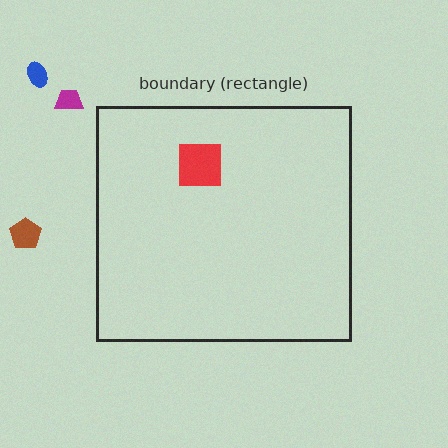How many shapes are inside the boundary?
1 inside, 3 outside.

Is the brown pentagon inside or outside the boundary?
Outside.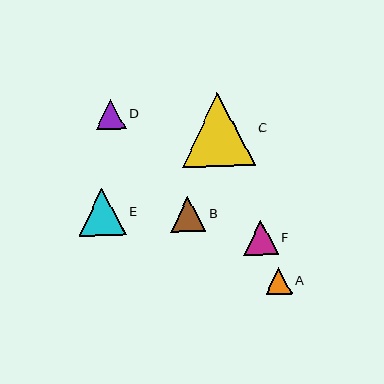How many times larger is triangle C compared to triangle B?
Triangle C is approximately 2.1 times the size of triangle B.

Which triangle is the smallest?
Triangle A is the smallest with a size of approximately 27 pixels.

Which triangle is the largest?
Triangle C is the largest with a size of approximately 74 pixels.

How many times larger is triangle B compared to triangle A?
Triangle B is approximately 1.3 times the size of triangle A.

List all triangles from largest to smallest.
From largest to smallest: C, E, B, F, D, A.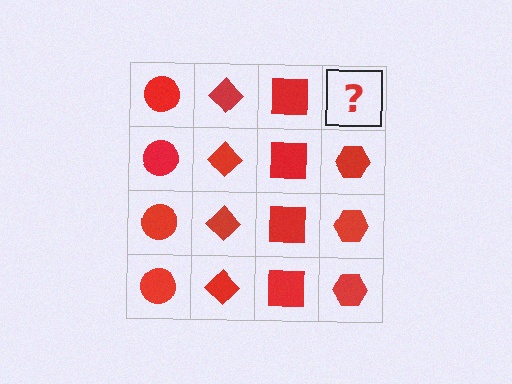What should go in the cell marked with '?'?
The missing cell should contain a red hexagon.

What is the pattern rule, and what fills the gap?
The rule is that each column has a consistent shape. The gap should be filled with a red hexagon.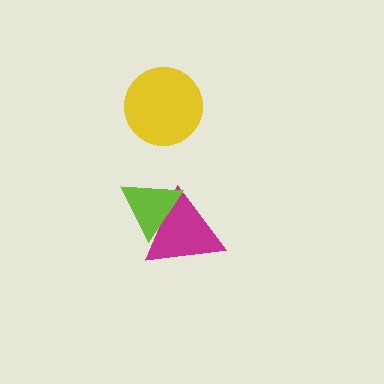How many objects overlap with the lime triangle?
1 object overlaps with the lime triangle.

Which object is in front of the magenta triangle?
The lime triangle is in front of the magenta triangle.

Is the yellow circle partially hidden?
No, no other shape covers it.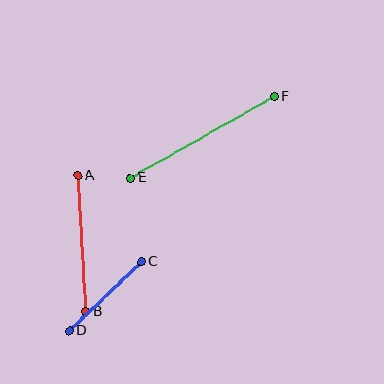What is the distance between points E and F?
The distance is approximately 165 pixels.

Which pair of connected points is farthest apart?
Points E and F are farthest apart.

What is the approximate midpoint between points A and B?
The midpoint is at approximately (82, 243) pixels.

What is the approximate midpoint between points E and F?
The midpoint is at approximately (202, 137) pixels.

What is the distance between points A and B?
The distance is approximately 136 pixels.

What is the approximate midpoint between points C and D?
The midpoint is at approximately (105, 296) pixels.